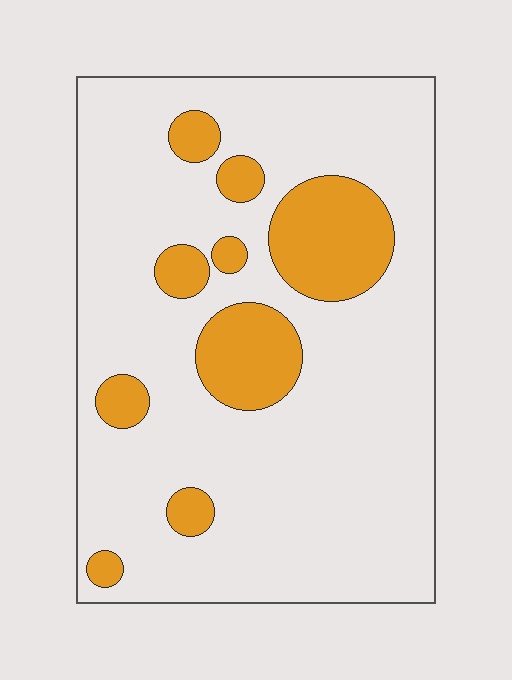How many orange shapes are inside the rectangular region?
9.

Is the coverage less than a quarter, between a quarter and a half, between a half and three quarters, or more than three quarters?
Less than a quarter.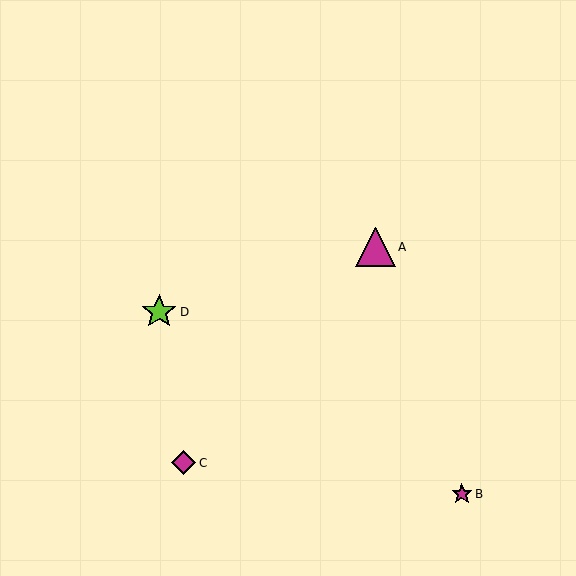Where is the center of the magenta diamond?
The center of the magenta diamond is at (184, 463).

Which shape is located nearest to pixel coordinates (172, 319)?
The lime star (labeled D) at (159, 312) is nearest to that location.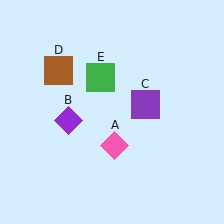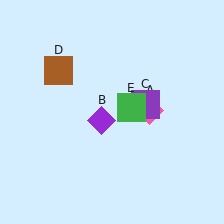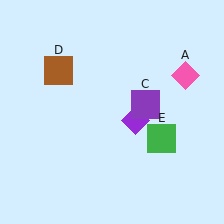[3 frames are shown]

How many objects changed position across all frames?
3 objects changed position: pink diamond (object A), purple diamond (object B), green square (object E).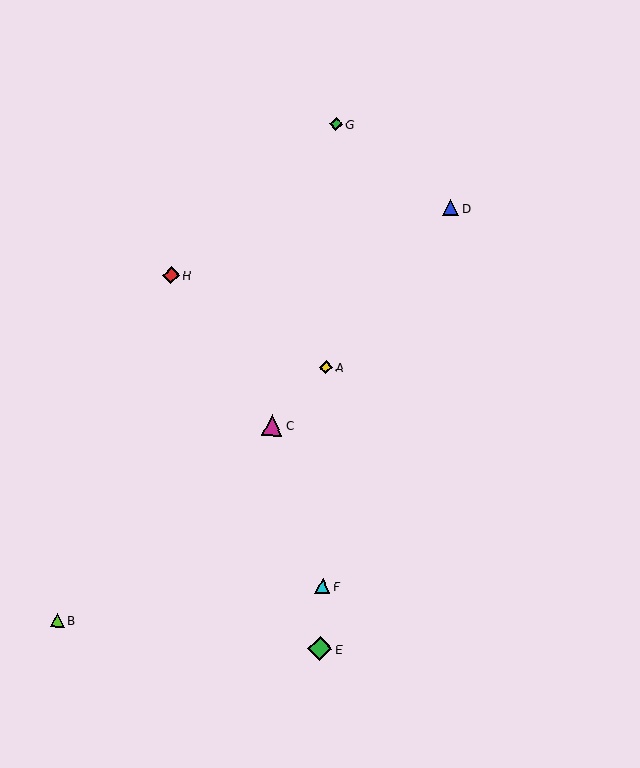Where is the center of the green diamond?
The center of the green diamond is at (320, 649).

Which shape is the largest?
The green diamond (labeled E) is the largest.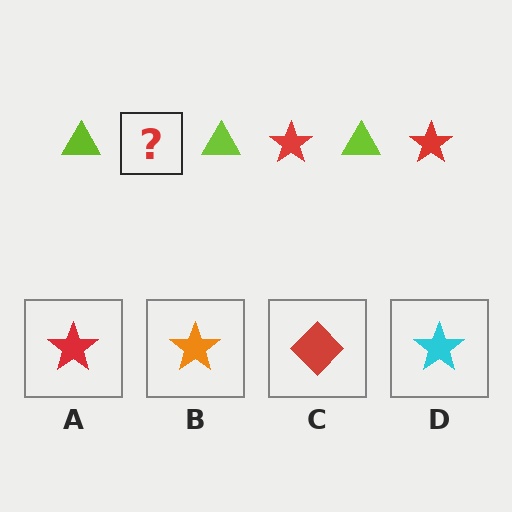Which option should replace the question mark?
Option A.